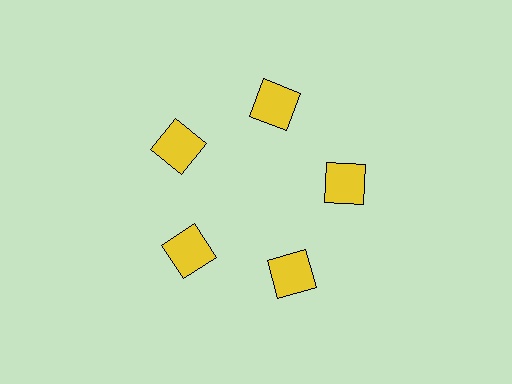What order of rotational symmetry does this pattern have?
This pattern has 5-fold rotational symmetry.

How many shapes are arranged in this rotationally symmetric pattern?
There are 5 shapes, arranged in 5 groups of 1.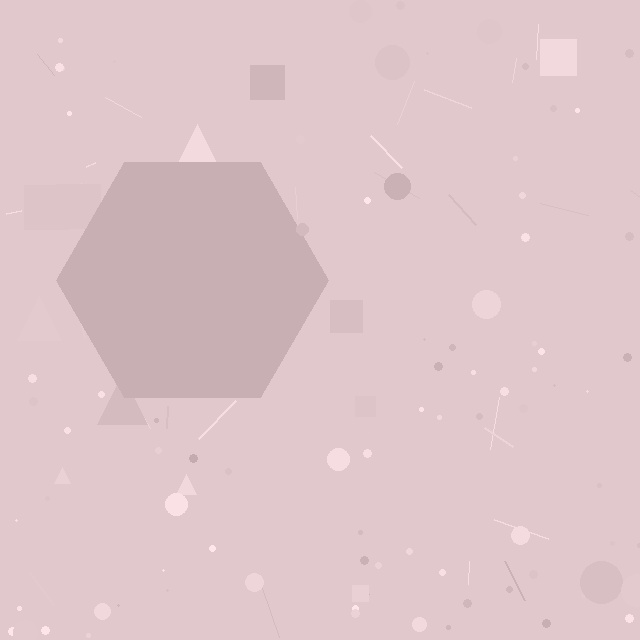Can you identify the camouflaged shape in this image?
The camouflaged shape is a hexagon.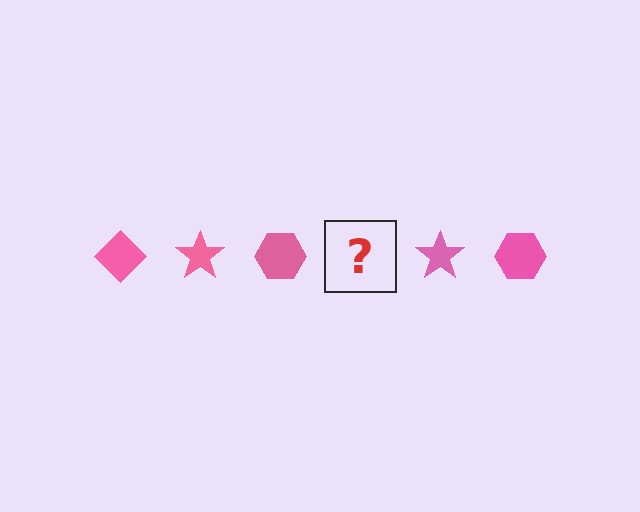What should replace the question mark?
The question mark should be replaced with a pink diamond.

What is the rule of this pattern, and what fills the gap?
The rule is that the pattern cycles through diamond, star, hexagon shapes in pink. The gap should be filled with a pink diamond.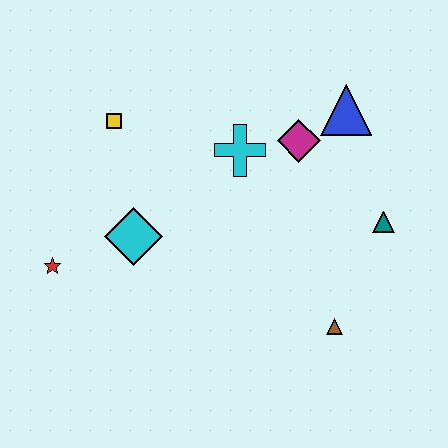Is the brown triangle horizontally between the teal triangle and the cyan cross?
Yes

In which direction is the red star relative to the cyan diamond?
The red star is to the left of the cyan diamond.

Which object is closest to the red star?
The cyan diamond is closest to the red star.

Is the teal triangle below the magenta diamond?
Yes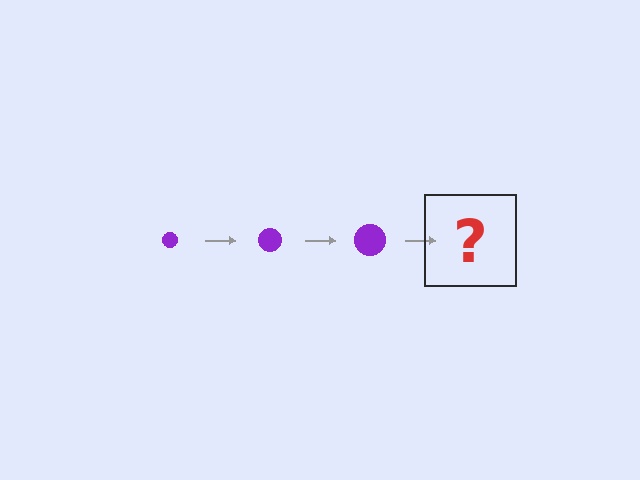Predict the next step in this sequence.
The next step is a purple circle, larger than the previous one.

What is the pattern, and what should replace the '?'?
The pattern is that the circle gets progressively larger each step. The '?' should be a purple circle, larger than the previous one.